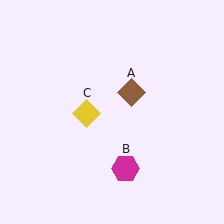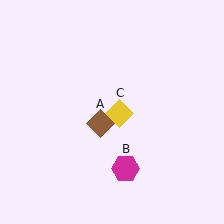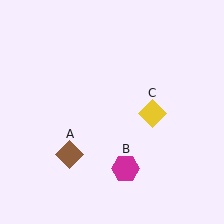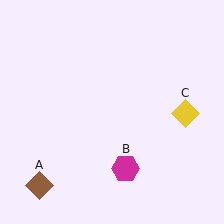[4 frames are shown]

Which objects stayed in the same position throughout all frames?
Magenta hexagon (object B) remained stationary.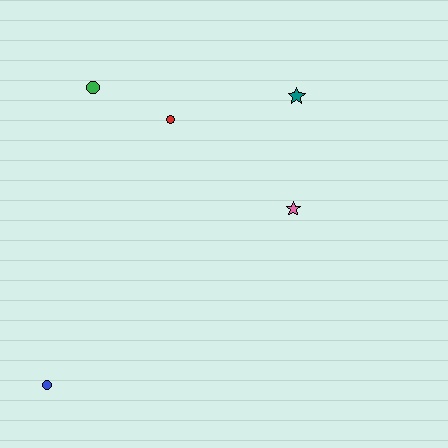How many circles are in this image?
There are 3 circles.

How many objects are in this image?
There are 5 objects.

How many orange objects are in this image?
There are no orange objects.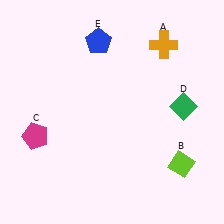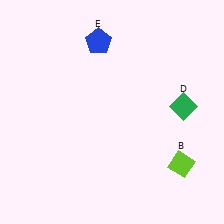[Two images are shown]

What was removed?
The orange cross (A), the magenta pentagon (C) were removed in Image 2.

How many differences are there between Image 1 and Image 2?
There are 2 differences between the two images.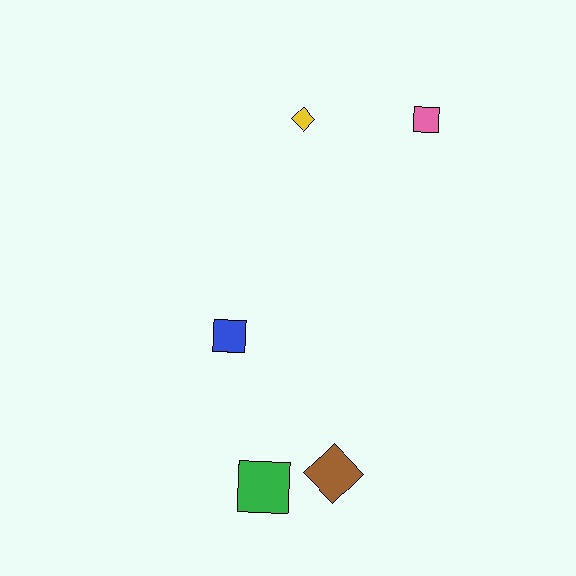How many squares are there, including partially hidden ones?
There are 3 squares.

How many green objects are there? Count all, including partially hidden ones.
There is 1 green object.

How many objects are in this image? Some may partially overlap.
There are 5 objects.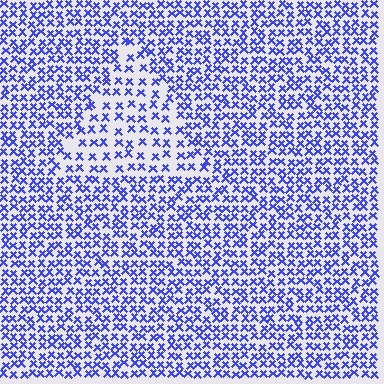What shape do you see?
I see a triangle.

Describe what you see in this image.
The image contains small blue elements arranged at two different densities. A triangle-shaped region is visible where the elements are less densely packed than the surrounding area.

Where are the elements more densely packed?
The elements are more densely packed outside the triangle boundary.